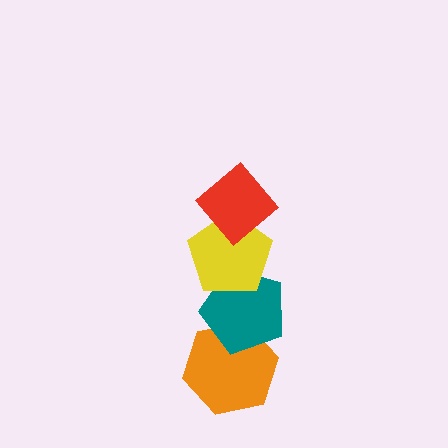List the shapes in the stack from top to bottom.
From top to bottom: the red diamond, the yellow pentagon, the teal pentagon, the orange hexagon.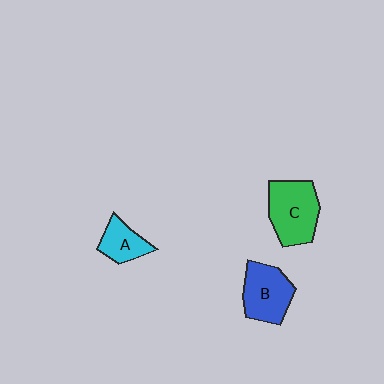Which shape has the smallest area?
Shape A (cyan).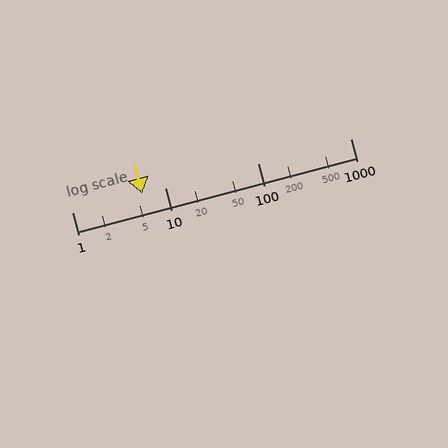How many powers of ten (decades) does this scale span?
The scale spans 3 decades, from 1 to 1000.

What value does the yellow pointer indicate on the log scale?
The pointer indicates approximately 5.7.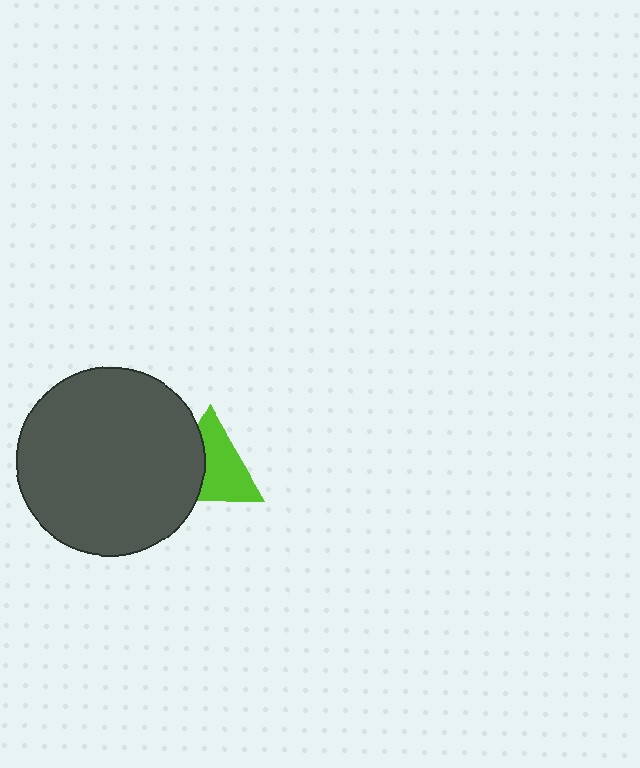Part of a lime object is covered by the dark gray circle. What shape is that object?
It is a triangle.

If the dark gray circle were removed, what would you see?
You would see the complete lime triangle.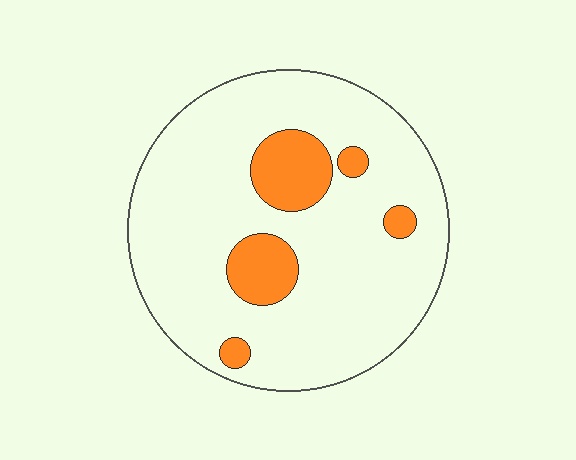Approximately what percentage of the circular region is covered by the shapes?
Approximately 15%.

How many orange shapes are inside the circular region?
5.